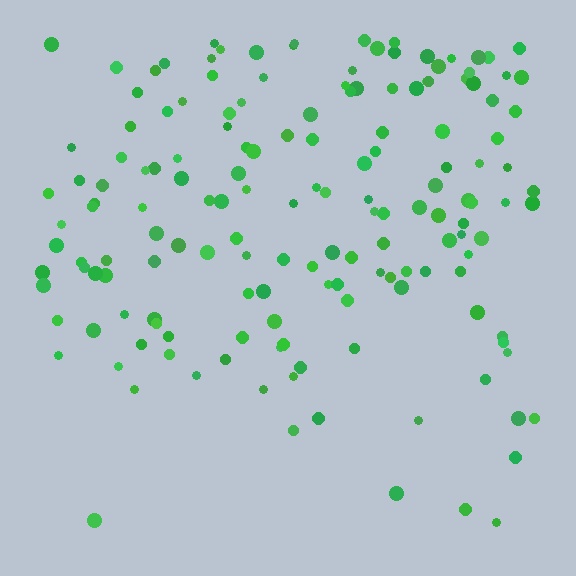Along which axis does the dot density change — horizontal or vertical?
Vertical.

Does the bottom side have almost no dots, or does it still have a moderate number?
Still a moderate number, just noticeably fewer than the top.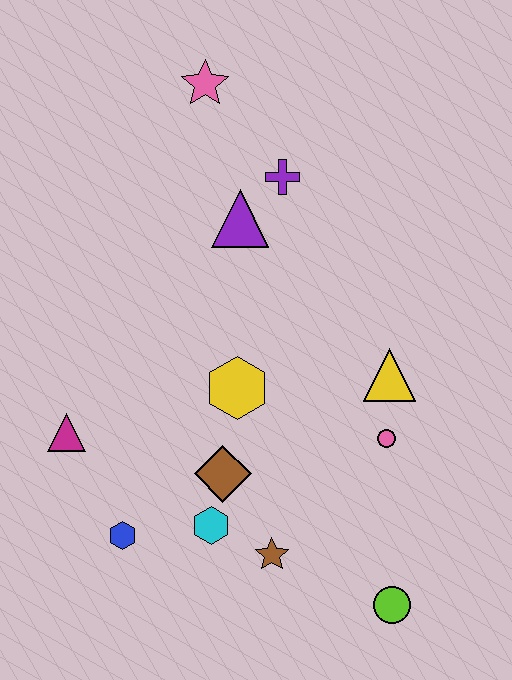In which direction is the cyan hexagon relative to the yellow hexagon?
The cyan hexagon is below the yellow hexagon.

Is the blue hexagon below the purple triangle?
Yes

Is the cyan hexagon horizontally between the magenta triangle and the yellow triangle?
Yes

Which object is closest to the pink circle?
The yellow triangle is closest to the pink circle.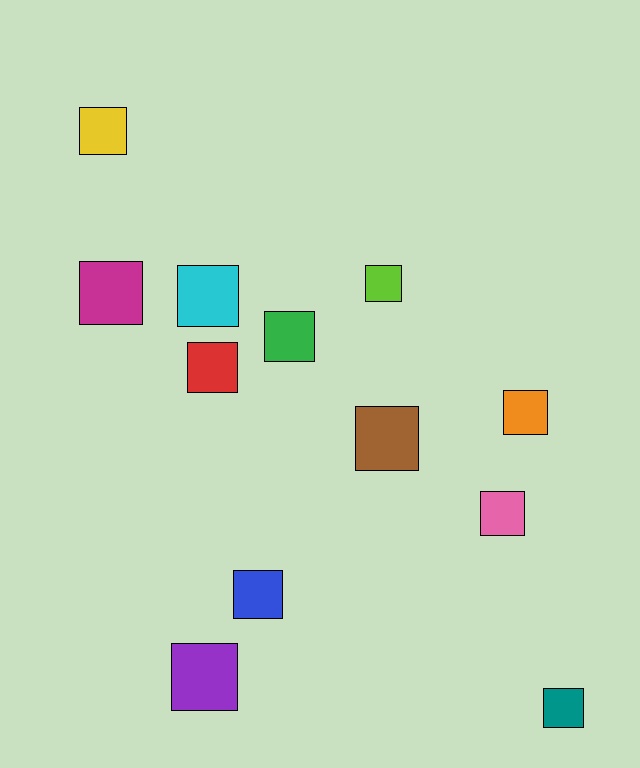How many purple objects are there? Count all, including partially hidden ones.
There is 1 purple object.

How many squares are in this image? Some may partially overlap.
There are 12 squares.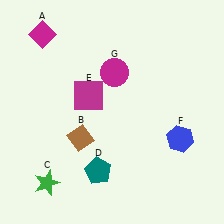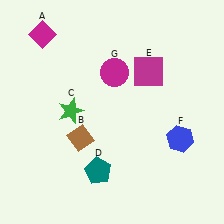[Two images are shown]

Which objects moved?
The objects that moved are: the green star (C), the magenta square (E).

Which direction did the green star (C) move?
The green star (C) moved up.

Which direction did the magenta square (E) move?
The magenta square (E) moved right.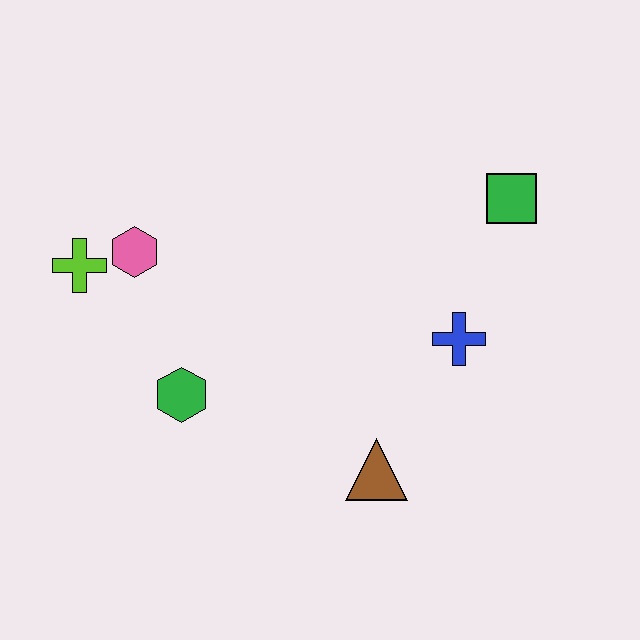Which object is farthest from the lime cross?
The green square is farthest from the lime cross.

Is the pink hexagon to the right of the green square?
No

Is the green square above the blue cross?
Yes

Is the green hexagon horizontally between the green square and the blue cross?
No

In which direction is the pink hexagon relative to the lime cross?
The pink hexagon is to the right of the lime cross.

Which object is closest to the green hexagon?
The pink hexagon is closest to the green hexagon.